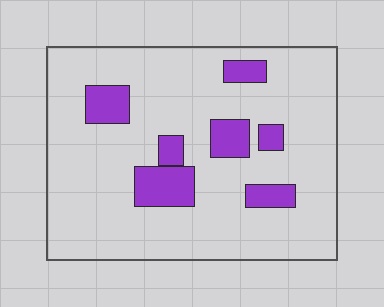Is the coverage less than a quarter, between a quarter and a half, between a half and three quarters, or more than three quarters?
Less than a quarter.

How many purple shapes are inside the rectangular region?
7.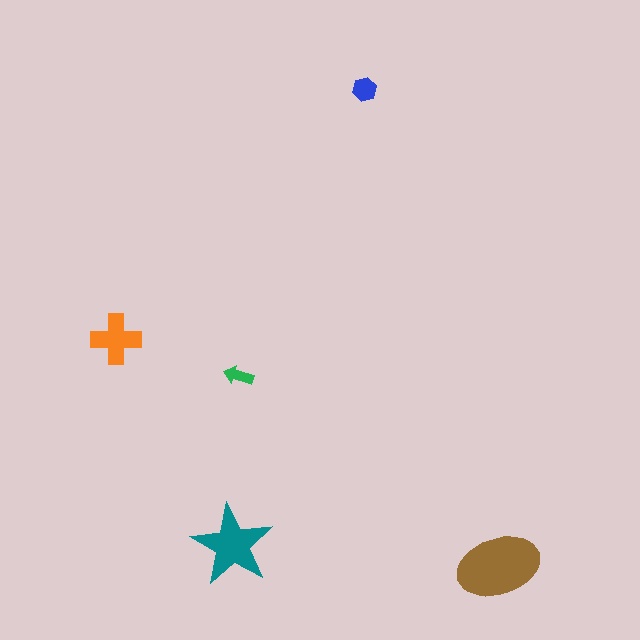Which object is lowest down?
The brown ellipse is bottommost.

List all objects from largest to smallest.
The brown ellipse, the teal star, the orange cross, the blue hexagon, the green arrow.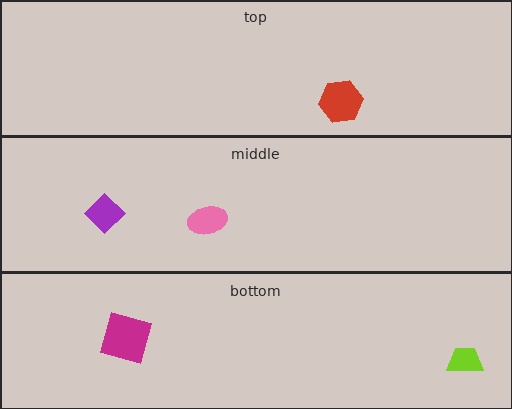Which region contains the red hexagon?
The top region.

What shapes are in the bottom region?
The magenta square, the lime trapezoid.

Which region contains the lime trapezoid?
The bottom region.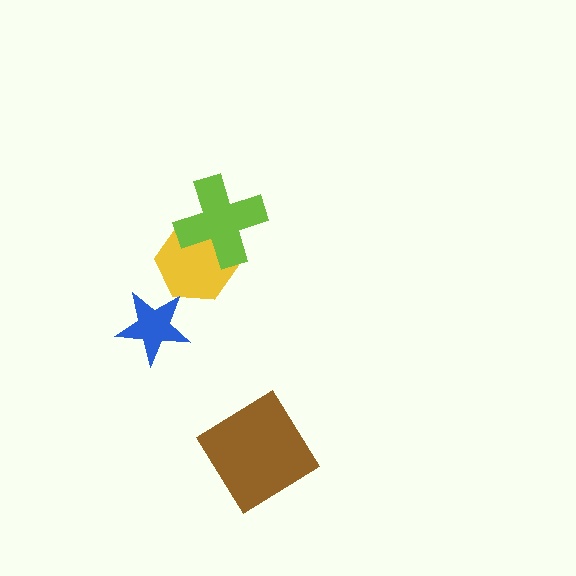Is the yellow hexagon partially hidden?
Yes, it is partially covered by another shape.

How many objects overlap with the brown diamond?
0 objects overlap with the brown diamond.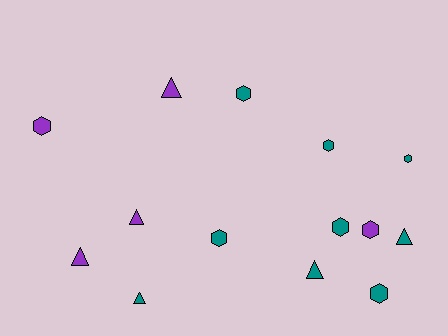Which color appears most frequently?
Teal, with 9 objects.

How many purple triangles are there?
There are 3 purple triangles.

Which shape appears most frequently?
Hexagon, with 8 objects.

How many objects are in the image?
There are 14 objects.